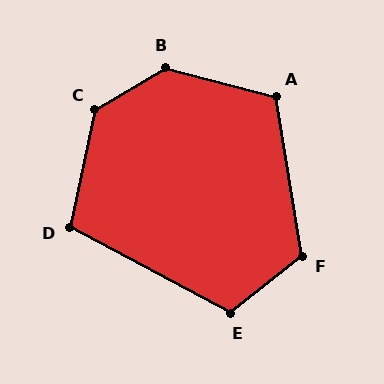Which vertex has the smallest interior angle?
D, at approximately 106 degrees.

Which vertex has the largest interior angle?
B, at approximately 134 degrees.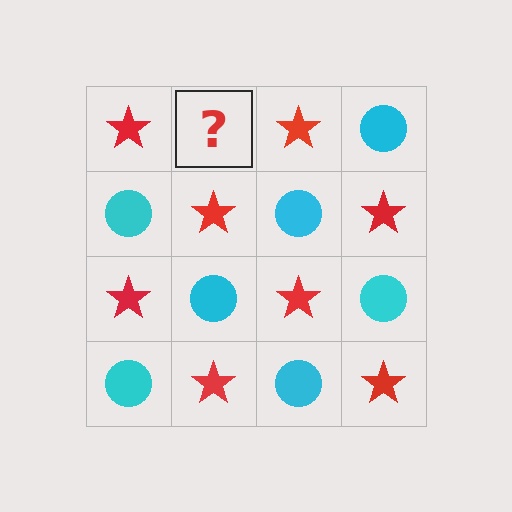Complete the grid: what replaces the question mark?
The question mark should be replaced with a cyan circle.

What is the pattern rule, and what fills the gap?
The rule is that it alternates red star and cyan circle in a checkerboard pattern. The gap should be filled with a cyan circle.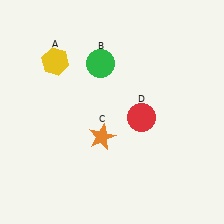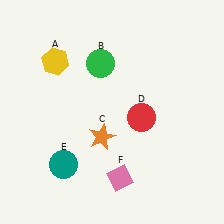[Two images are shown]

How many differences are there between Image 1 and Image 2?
There are 2 differences between the two images.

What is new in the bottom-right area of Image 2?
A pink diamond (F) was added in the bottom-right area of Image 2.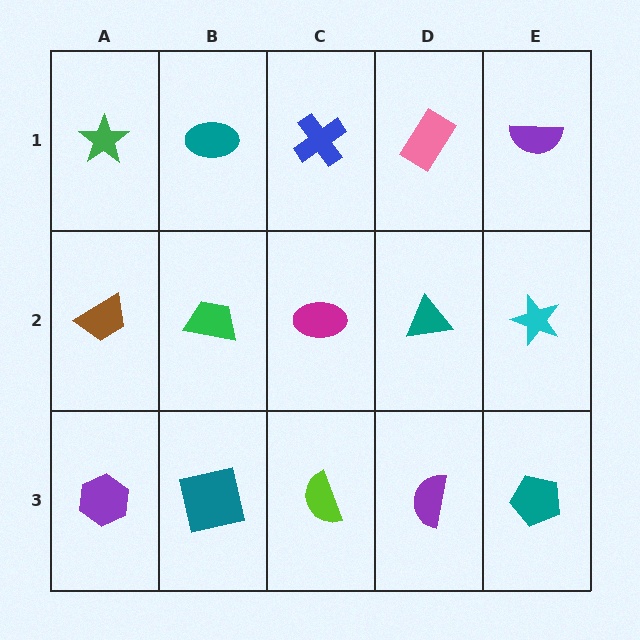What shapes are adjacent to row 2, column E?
A purple semicircle (row 1, column E), a teal pentagon (row 3, column E), a teal triangle (row 2, column D).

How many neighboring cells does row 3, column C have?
3.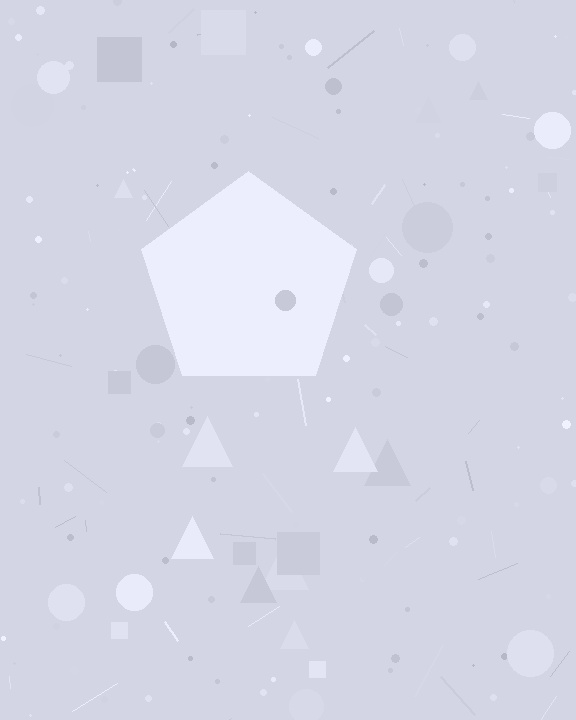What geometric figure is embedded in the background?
A pentagon is embedded in the background.